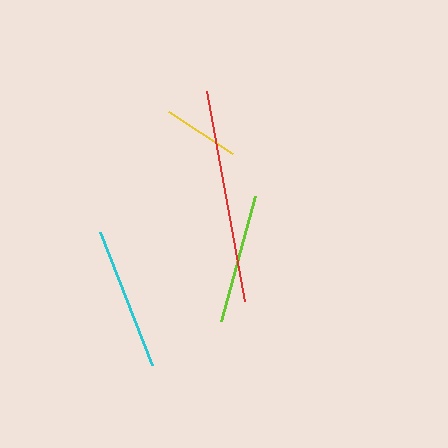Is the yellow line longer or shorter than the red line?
The red line is longer than the yellow line.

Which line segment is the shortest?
The yellow line is the shortest at approximately 77 pixels.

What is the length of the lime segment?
The lime segment is approximately 130 pixels long.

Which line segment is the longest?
The red line is the longest at approximately 214 pixels.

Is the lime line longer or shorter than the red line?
The red line is longer than the lime line.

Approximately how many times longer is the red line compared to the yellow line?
The red line is approximately 2.8 times the length of the yellow line.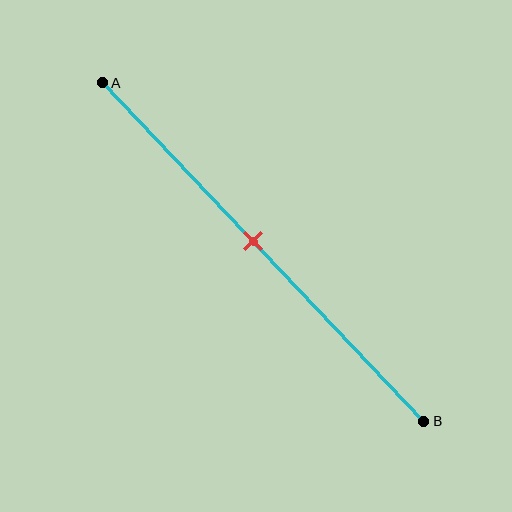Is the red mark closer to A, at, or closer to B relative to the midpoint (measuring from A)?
The red mark is closer to point A than the midpoint of segment AB.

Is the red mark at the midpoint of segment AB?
No, the mark is at about 45% from A, not at the 50% midpoint.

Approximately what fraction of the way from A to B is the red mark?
The red mark is approximately 45% of the way from A to B.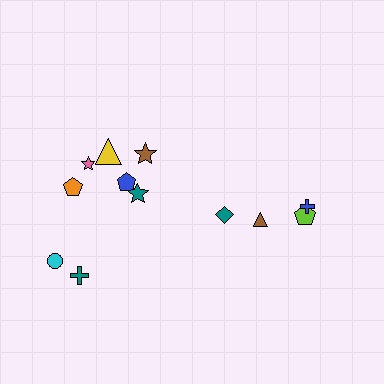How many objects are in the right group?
There are 4 objects.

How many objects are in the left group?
There are 8 objects.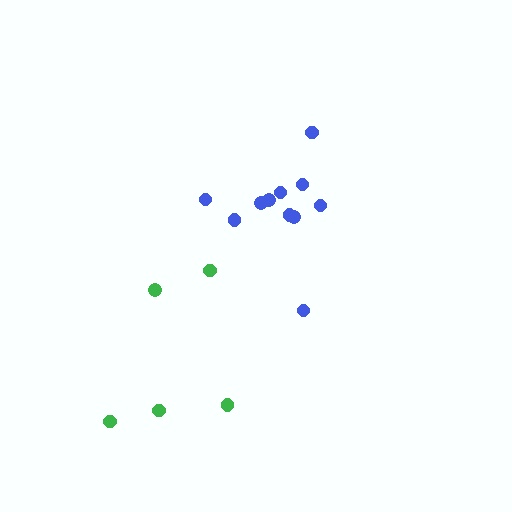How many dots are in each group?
Group 1: 11 dots, Group 2: 5 dots (16 total).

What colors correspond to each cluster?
The clusters are colored: blue, green.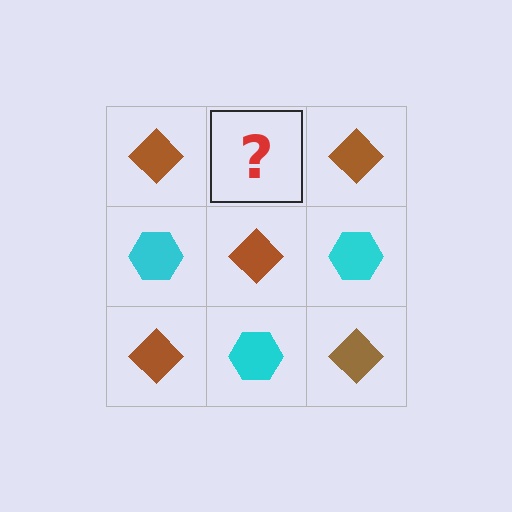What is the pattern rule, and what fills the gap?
The rule is that it alternates brown diamond and cyan hexagon in a checkerboard pattern. The gap should be filled with a cyan hexagon.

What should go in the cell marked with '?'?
The missing cell should contain a cyan hexagon.